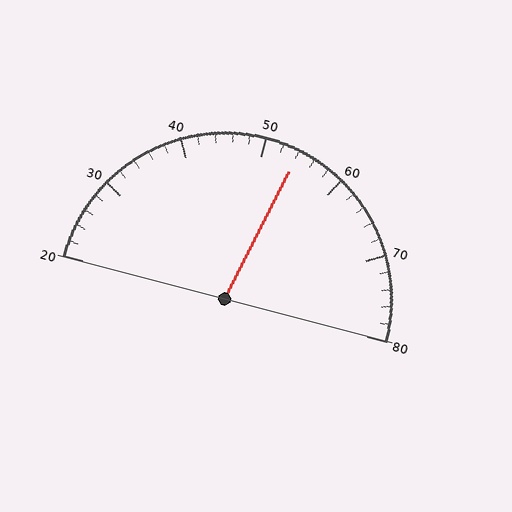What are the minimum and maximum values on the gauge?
The gauge ranges from 20 to 80.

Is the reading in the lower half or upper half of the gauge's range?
The reading is in the upper half of the range (20 to 80).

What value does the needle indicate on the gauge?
The needle indicates approximately 54.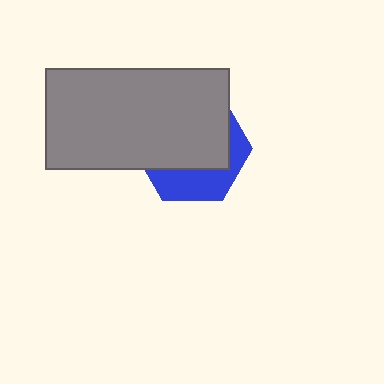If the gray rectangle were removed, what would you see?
You would see the complete blue hexagon.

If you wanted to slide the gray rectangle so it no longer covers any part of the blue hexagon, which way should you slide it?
Slide it up — that is the most direct way to separate the two shapes.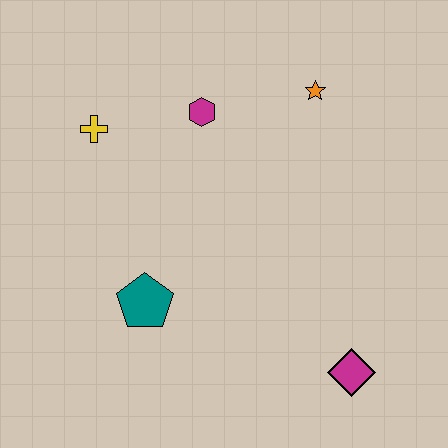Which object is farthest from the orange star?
The magenta diamond is farthest from the orange star.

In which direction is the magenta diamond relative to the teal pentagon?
The magenta diamond is to the right of the teal pentagon.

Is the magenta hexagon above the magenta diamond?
Yes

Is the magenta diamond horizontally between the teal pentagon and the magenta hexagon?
No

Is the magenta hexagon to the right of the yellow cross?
Yes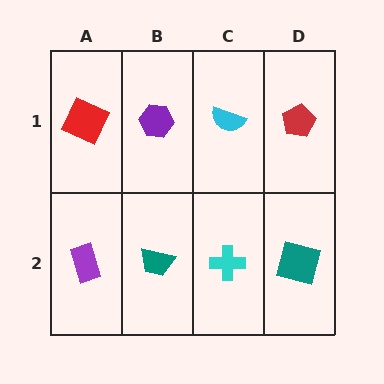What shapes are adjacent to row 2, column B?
A purple hexagon (row 1, column B), a purple rectangle (row 2, column A), a cyan cross (row 2, column C).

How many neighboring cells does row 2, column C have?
3.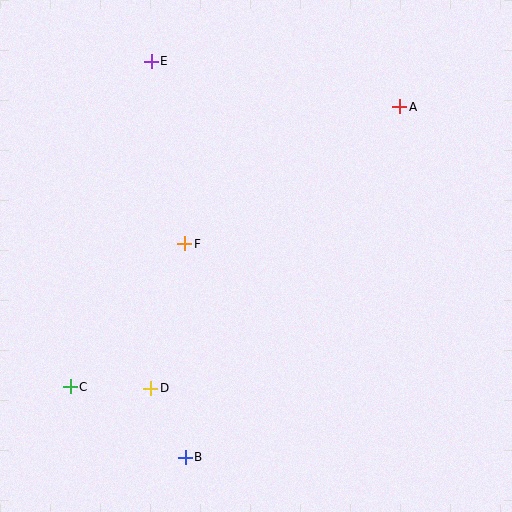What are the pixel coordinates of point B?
Point B is at (185, 457).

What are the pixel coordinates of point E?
Point E is at (151, 61).